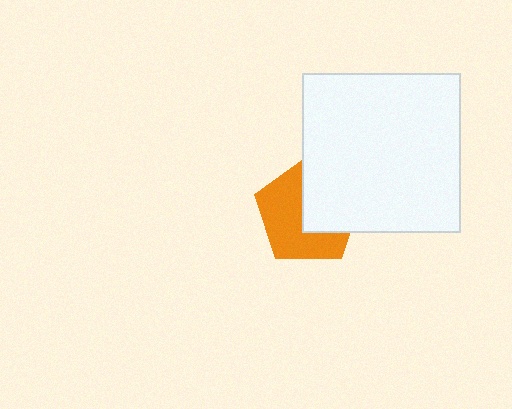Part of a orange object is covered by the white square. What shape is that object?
It is a pentagon.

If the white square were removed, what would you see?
You would see the complete orange pentagon.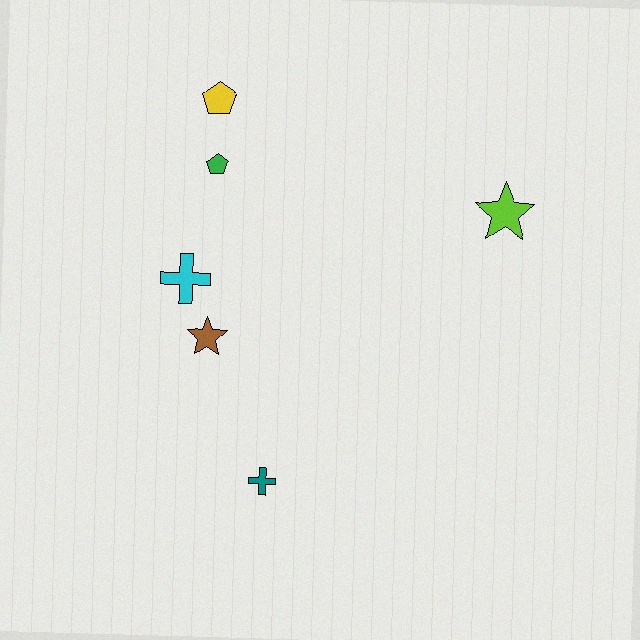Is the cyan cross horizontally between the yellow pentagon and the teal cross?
No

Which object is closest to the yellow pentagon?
The green pentagon is closest to the yellow pentagon.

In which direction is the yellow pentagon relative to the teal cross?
The yellow pentagon is above the teal cross.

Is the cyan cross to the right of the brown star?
No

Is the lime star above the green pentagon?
No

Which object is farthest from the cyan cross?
The lime star is farthest from the cyan cross.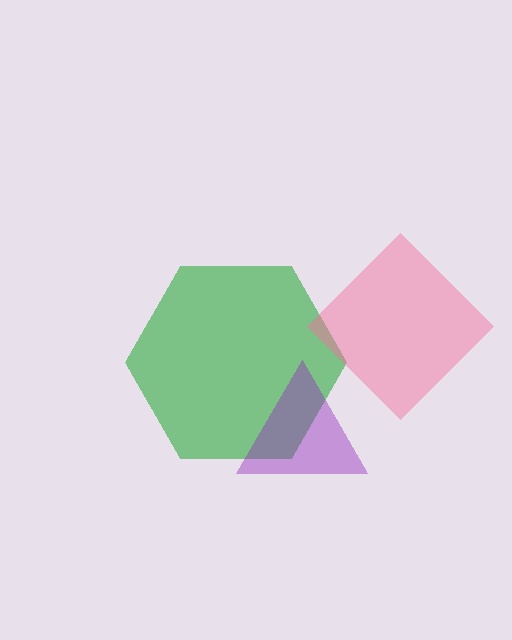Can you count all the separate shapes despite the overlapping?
Yes, there are 3 separate shapes.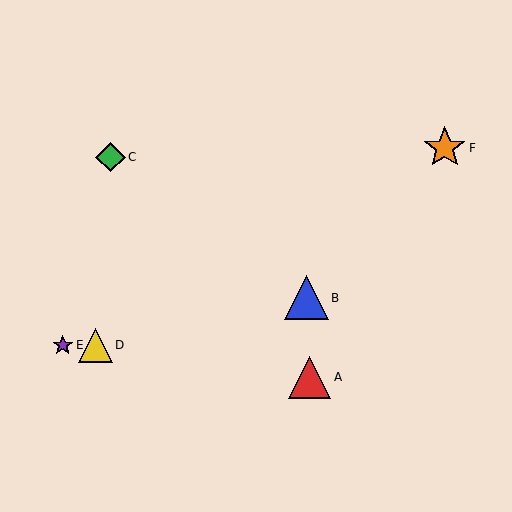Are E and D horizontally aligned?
Yes, both are at y≈345.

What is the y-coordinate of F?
Object F is at y≈148.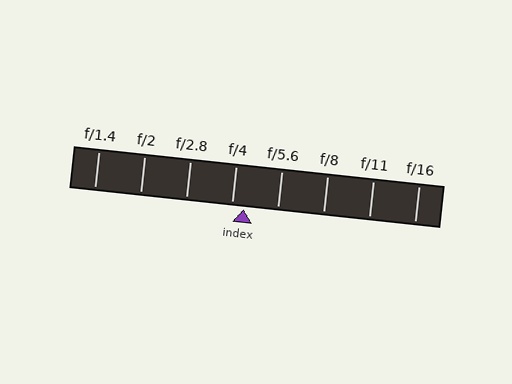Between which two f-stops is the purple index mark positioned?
The index mark is between f/4 and f/5.6.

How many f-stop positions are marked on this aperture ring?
There are 8 f-stop positions marked.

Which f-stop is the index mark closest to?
The index mark is closest to f/4.